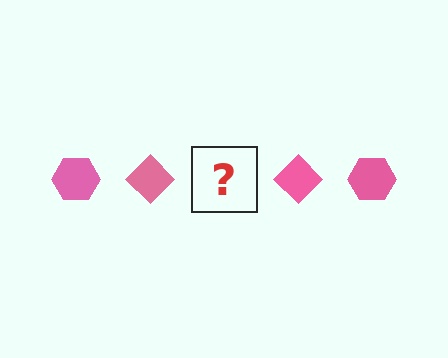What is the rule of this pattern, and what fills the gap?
The rule is that the pattern cycles through hexagon, diamond shapes in pink. The gap should be filled with a pink hexagon.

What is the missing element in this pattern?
The missing element is a pink hexagon.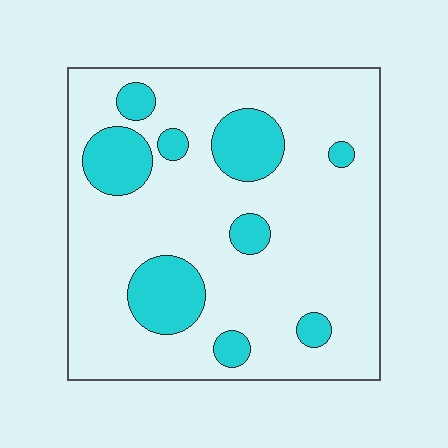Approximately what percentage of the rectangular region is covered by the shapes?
Approximately 20%.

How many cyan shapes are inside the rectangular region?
9.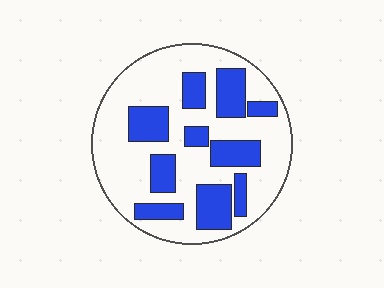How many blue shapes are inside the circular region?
10.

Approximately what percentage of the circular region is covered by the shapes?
Approximately 30%.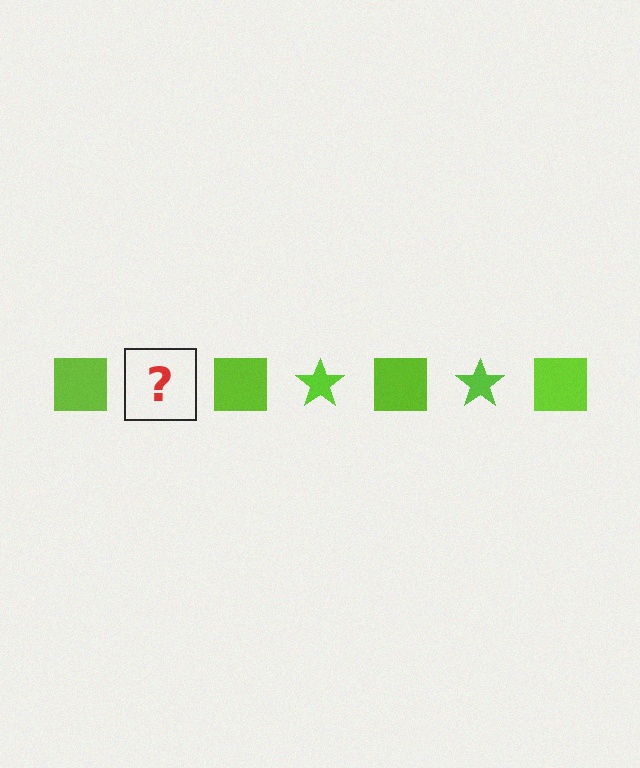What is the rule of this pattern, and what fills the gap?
The rule is that the pattern cycles through square, star shapes in lime. The gap should be filled with a lime star.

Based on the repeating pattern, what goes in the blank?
The blank should be a lime star.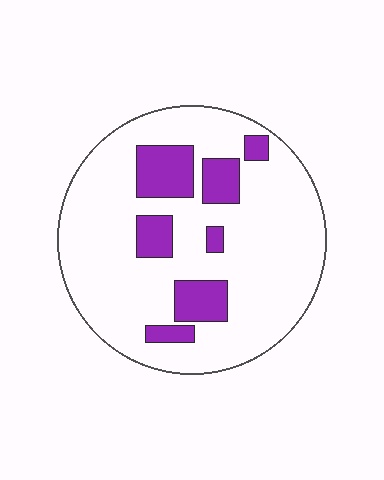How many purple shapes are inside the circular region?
7.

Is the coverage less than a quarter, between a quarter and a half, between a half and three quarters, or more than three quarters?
Less than a quarter.